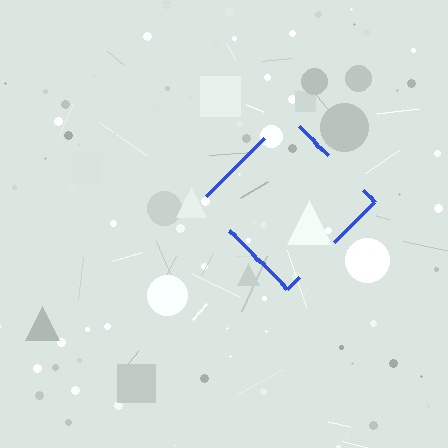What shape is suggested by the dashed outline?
The dashed outline suggests a diamond.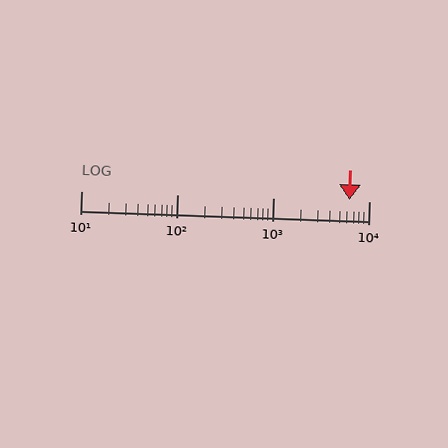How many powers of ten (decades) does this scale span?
The scale spans 3 decades, from 10 to 10000.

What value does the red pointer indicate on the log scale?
The pointer indicates approximately 6300.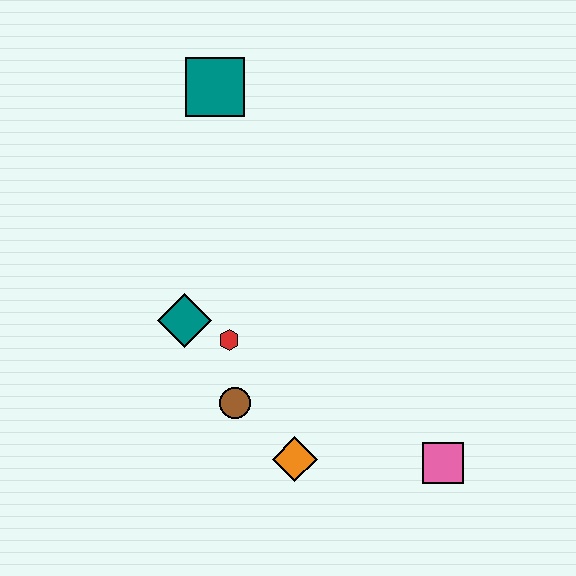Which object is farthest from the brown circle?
The teal square is farthest from the brown circle.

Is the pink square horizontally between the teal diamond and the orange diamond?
No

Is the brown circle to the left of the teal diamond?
No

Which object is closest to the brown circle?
The red hexagon is closest to the brown circle.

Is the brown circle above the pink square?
Yes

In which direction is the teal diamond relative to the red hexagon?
The teal diamond is to the left of the red hexagon.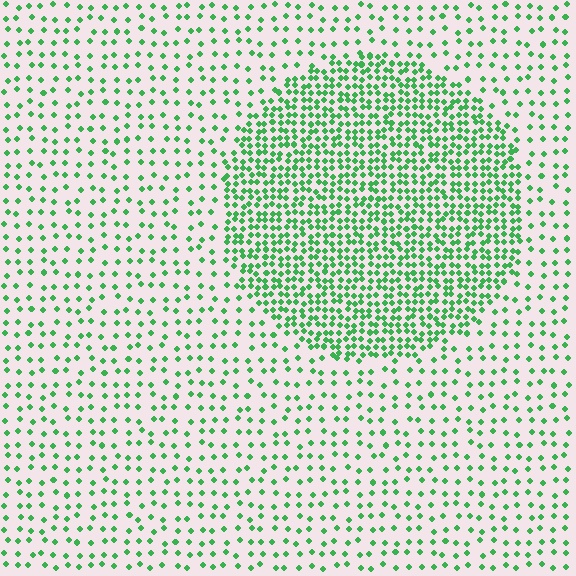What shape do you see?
I see a circle.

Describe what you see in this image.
The image contains small green elements arranged at two different densities. A circle-shaped region is visible where the elements are more densely packed than the surrounding area.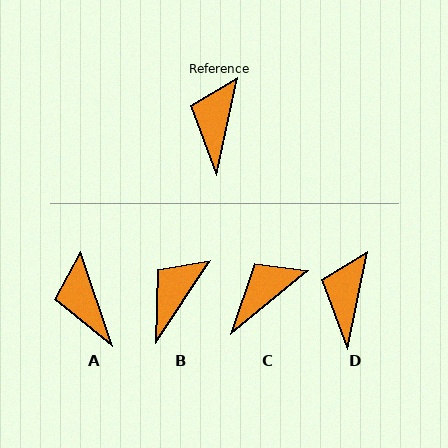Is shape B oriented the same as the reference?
No, it is off by about 22 degrees.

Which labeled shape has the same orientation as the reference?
D.